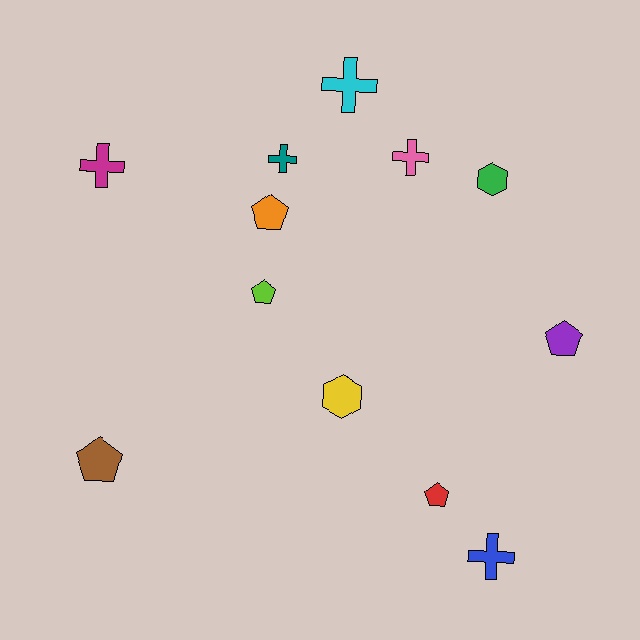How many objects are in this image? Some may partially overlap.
There are 12 objects.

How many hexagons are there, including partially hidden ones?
There are 2 hexagons.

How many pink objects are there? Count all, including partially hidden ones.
There is 1 pink object.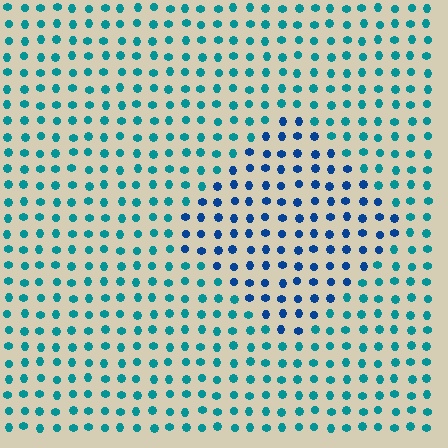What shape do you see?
I see a diamond.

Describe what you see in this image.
The image is filled with small teal elements in a uniform arrangement. A diamond-shaped region is visible where the elements are tinted to a slightly different hue, forming a subtle color boundary.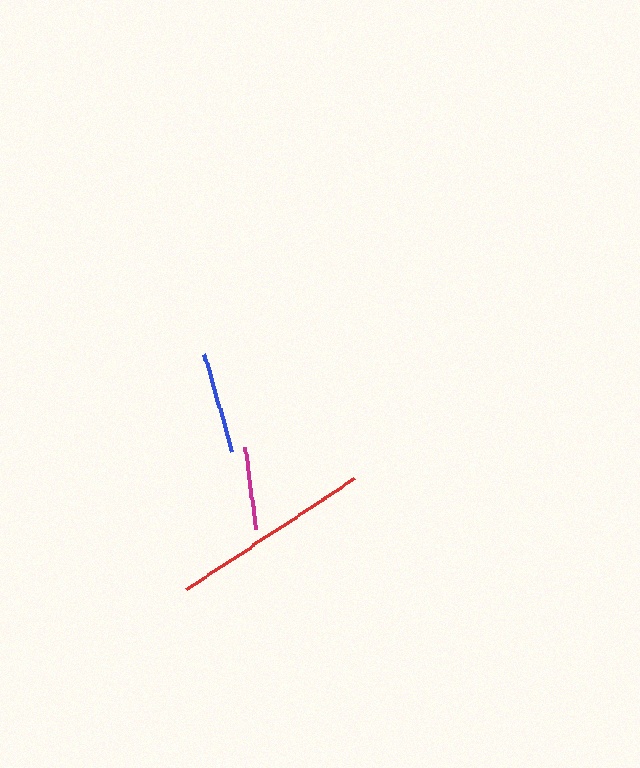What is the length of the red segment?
The red segment is approximately 200 pixels long.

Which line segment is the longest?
The red line is the longest at approximately 200 pixels.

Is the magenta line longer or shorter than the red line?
The red line is longer than the magenta line.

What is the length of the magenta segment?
The magenta segment is approximately 83 pixels long.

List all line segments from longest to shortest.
From longest to shortest: red, blue, magenta.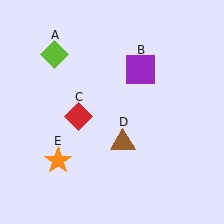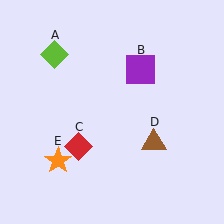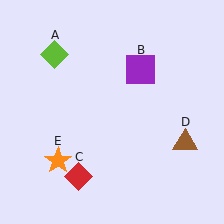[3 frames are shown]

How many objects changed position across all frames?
2 objects changed position: red diamond (object C), brown triangle (object D).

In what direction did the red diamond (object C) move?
The red diamond (object C) moved down.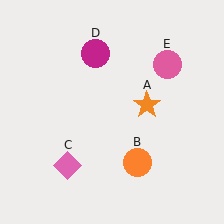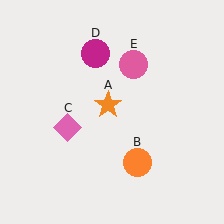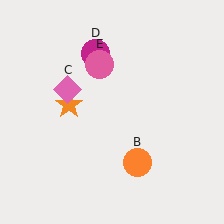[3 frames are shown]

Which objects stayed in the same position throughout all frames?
Orange circle (object B) and magenta circle (object D) remained stationary.